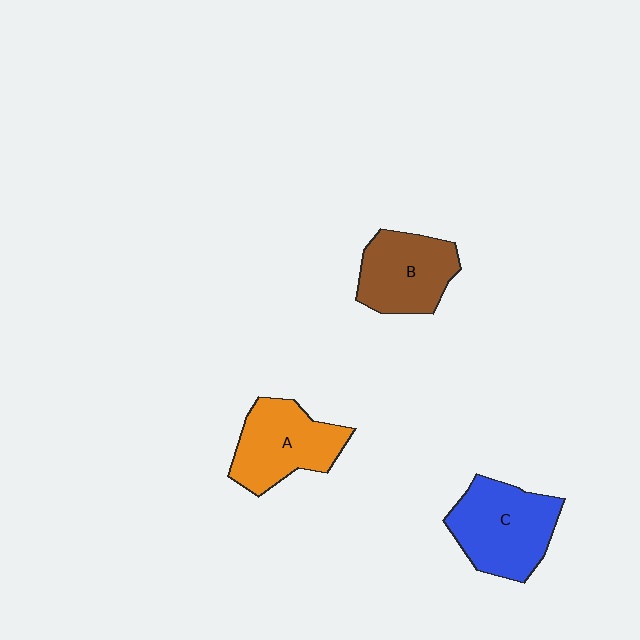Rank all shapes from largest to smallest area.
From largest to smallest: C (blue), A (orange), B (brown).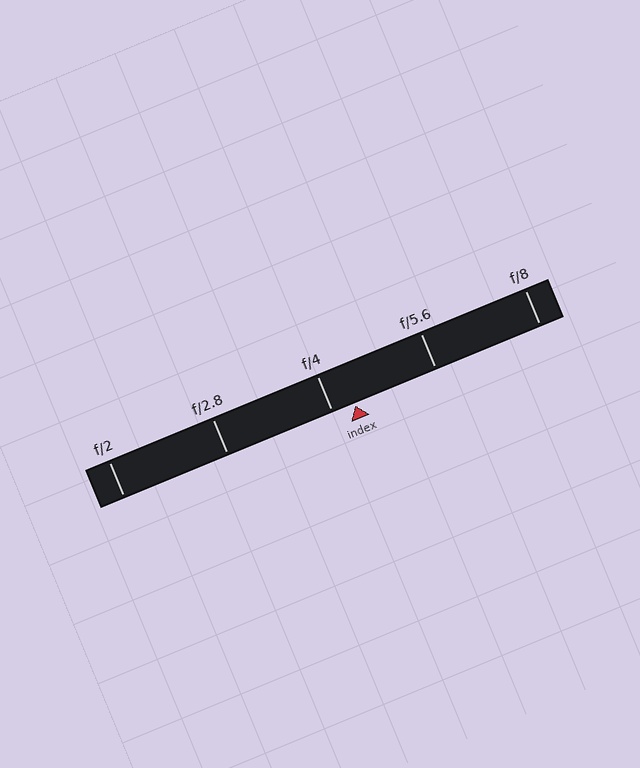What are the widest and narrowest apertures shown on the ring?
The widest aperture shown is f/2 and the narrowest is f/8.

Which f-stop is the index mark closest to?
The index mark is closest to f/4.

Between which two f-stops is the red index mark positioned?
The index mark is between f/4 and f/5.6.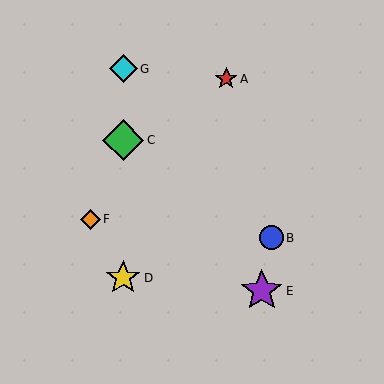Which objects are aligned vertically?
Objects C, D, G are aligned vertically.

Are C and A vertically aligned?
No, C is at x≈123 and A is at x≈226.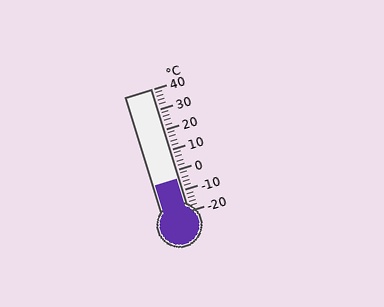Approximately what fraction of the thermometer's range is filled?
The thermometer is filled to approximately 25% of its range.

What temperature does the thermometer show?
The thermometer shows approximately -4°C.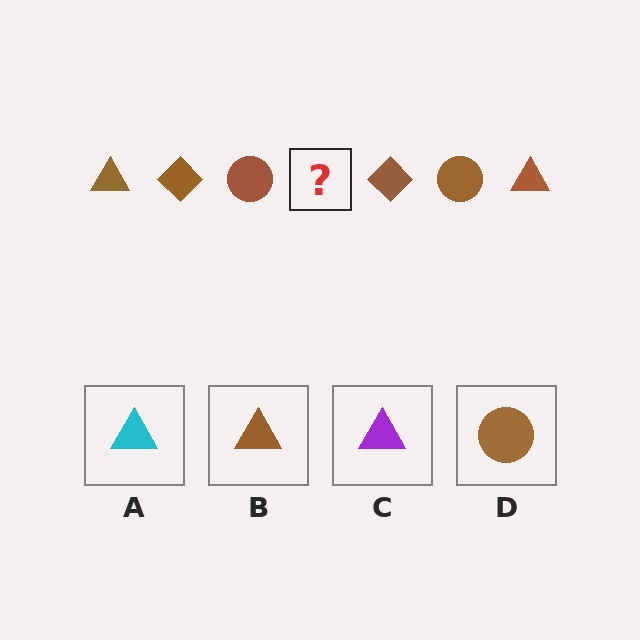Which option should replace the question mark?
Option B.